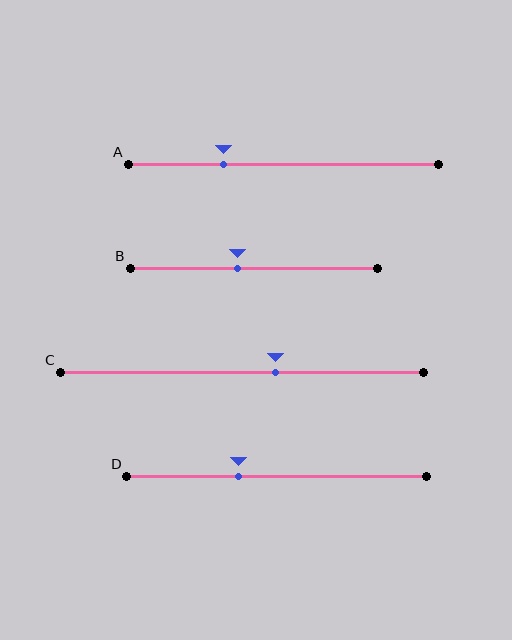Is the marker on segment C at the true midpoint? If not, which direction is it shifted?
No, the marker on segment C is shifted to the right by about 9% of the segment length.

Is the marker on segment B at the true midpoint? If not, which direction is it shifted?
No, the marker on segment B is shifted to the left by about 7% of the segment length.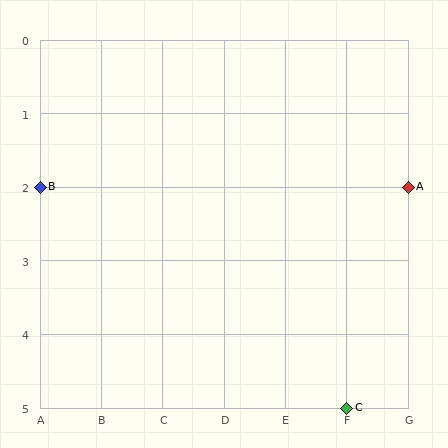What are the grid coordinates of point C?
Point C is at grid coordinates (F, 5).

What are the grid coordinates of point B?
Point B is at grid coordinates (A, 2).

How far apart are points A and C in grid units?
Points A and C are 1 column and 3 rows apart (about 3.2 grid units diagonally).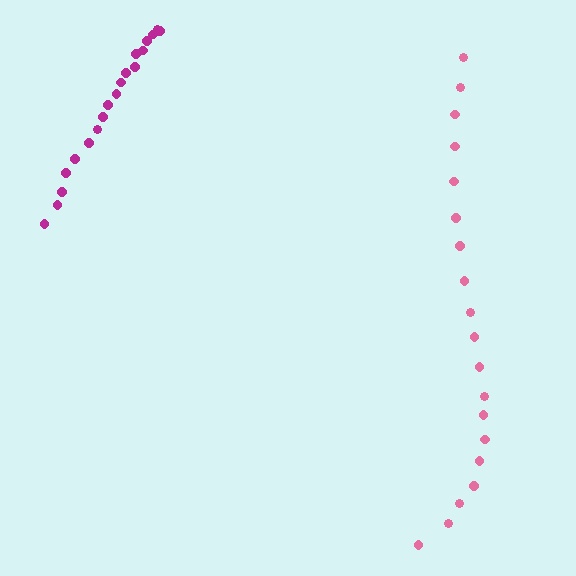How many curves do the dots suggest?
There are 2 distinct paths.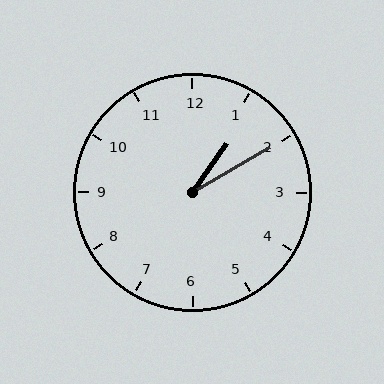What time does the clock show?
1:10.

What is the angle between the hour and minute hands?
Approximately 25 degrees.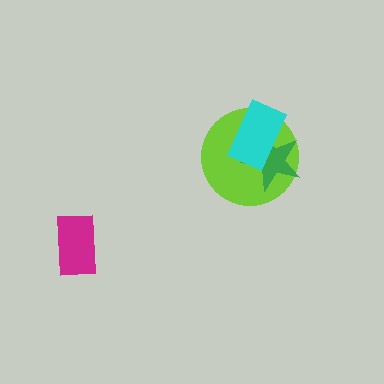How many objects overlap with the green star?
2 objects overlap with the green star.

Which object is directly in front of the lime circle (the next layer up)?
The green star is directly in front of the lime circle.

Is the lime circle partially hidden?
Yes, it is partially covered by another shape.